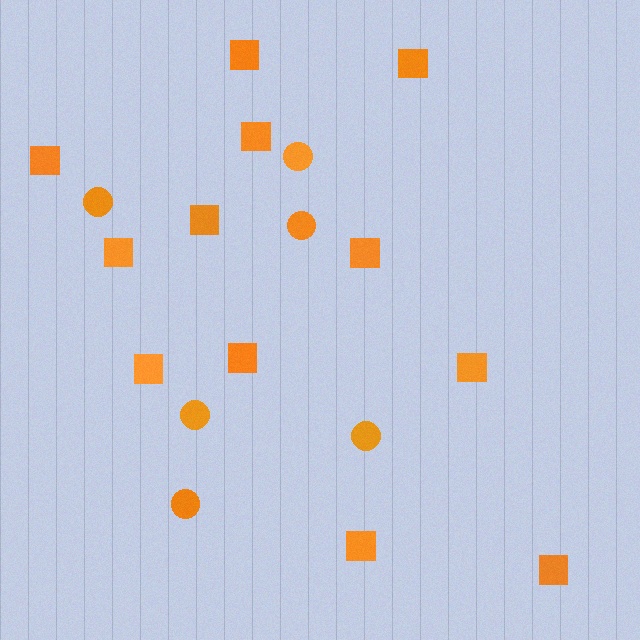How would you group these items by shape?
There are 2 groups: one group of squares (12) and one group of circles (6).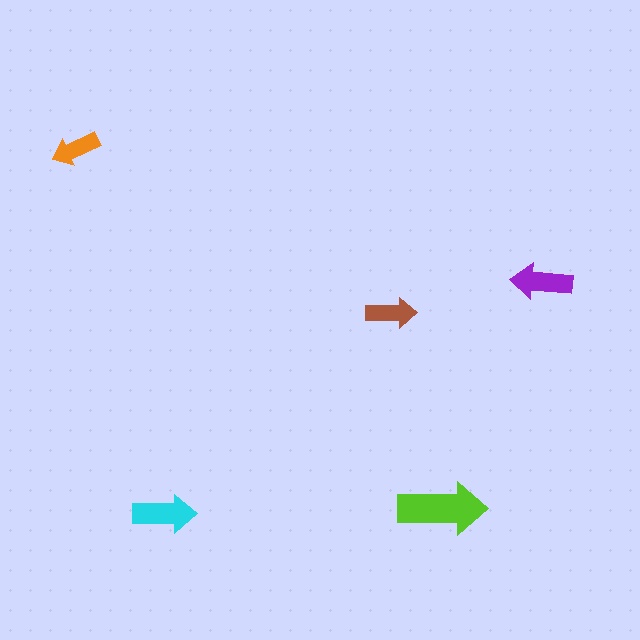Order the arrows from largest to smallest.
the lime one, the cyan one, the purple one, the brown one, the orange one.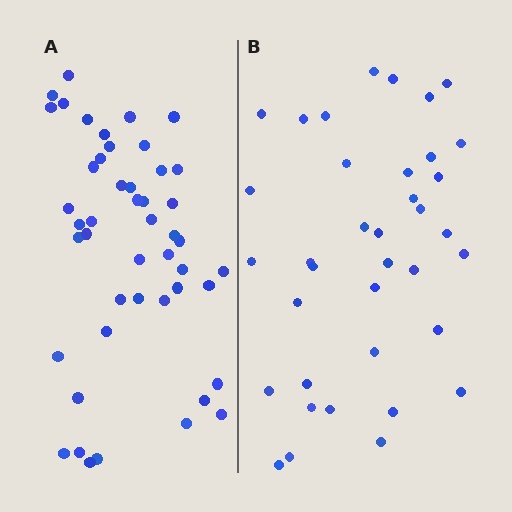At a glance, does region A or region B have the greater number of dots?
Region A (the left region) has more dots.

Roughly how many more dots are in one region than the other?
Region A has roughly 10 or so more dots than region B.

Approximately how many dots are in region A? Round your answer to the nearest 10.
About 50 dots. (The exact count is 47, which rounds to 50.)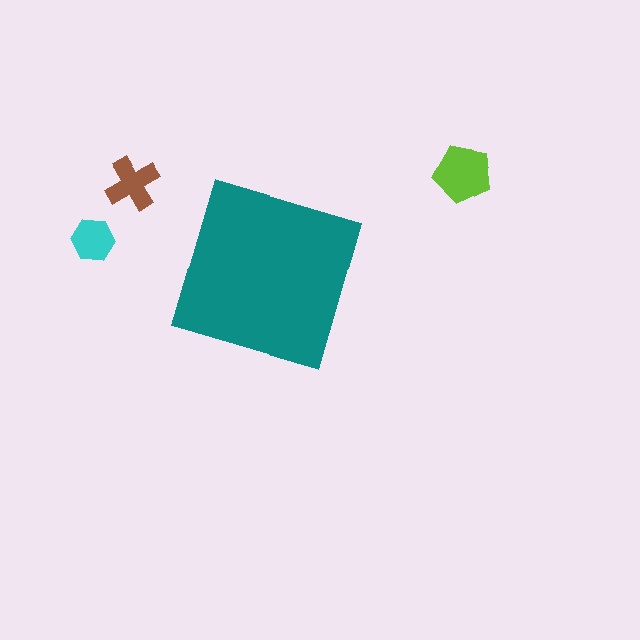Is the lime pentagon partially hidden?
No, the lime pentagon is fully visible.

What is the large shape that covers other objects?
A teal square.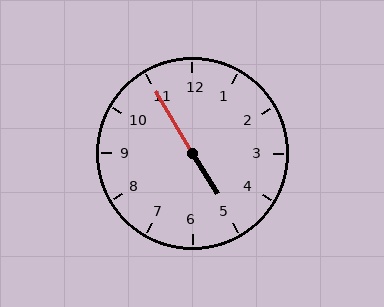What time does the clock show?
4:55.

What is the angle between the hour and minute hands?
Approximately 178 degrees.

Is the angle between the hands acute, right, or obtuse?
It is obtuse.